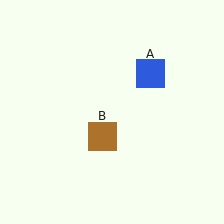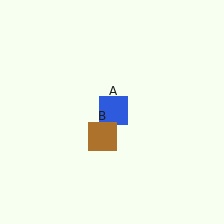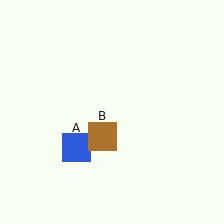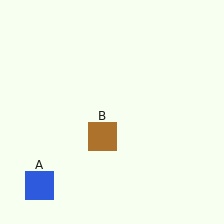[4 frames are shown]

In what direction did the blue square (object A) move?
The blue square (object A) moved down and to the left.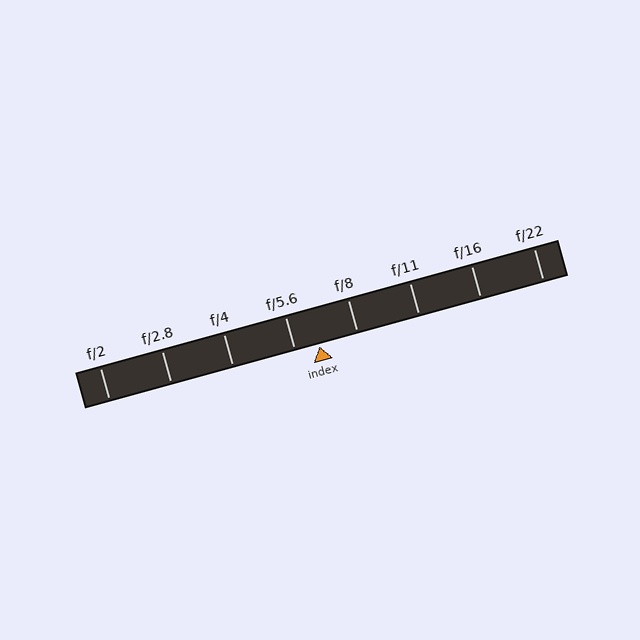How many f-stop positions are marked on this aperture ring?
There are 8 f-stop positions marked.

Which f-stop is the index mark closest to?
The index mark is closest to f/5.6.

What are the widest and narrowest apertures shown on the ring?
The widest aperture shown is f/2 and the narrowest is f/22.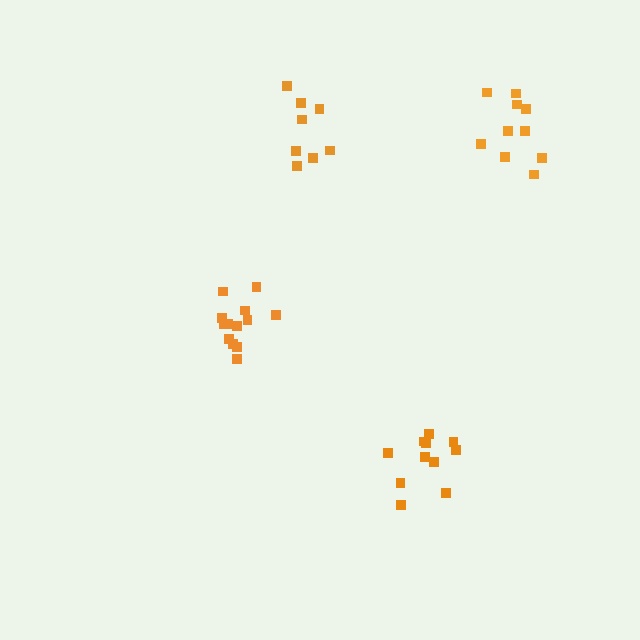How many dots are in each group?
Group 1: 8 dots, Group 2: 10 dots, Group 3: 13 dots, Group 4: 11 dots (42 total).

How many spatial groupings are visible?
There are 4 spatial groupings.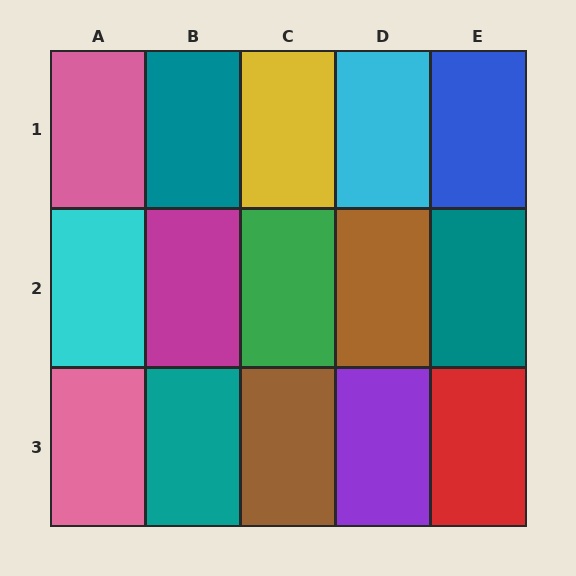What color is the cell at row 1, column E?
Blue.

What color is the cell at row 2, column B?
Magenta.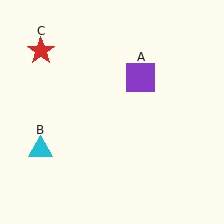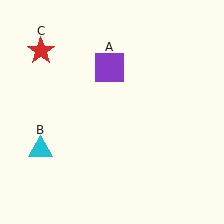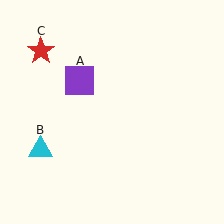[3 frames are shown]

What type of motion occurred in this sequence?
The purple square (object A) rotated counterclockwise around the center of the scene.